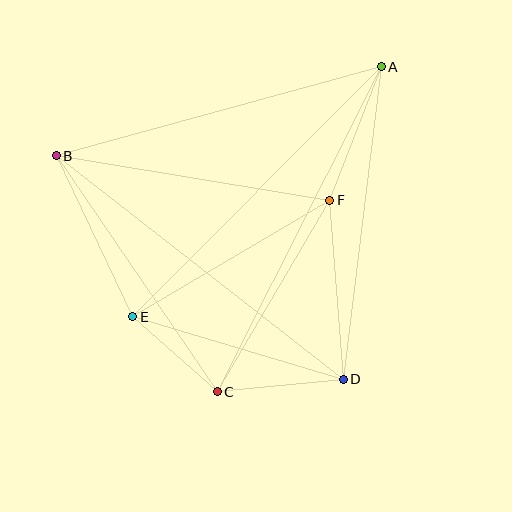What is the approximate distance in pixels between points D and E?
The distance between D and E is approximately 220 pixels.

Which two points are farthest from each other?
Points B and D are farthest from each other.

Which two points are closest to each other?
Points C and E are closest to each other.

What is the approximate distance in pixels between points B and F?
The distance between B and F is approximately 277 pixels.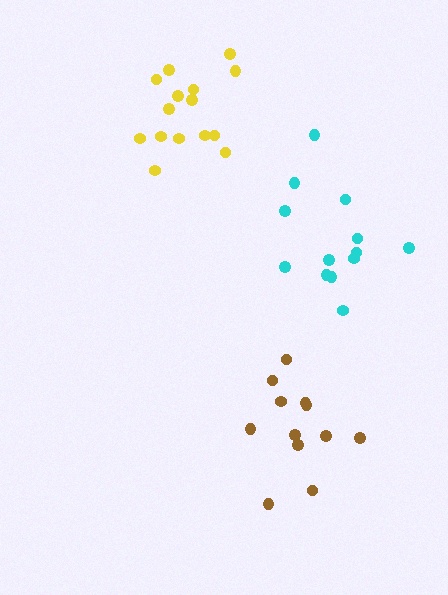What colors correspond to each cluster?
The clusters are colored: cyan, brown, yellow.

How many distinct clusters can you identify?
There are 3 distinct clusters.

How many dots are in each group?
Group 1: 13 dots, Group 2: 12 dots, Group 3: 15 dots (40 total).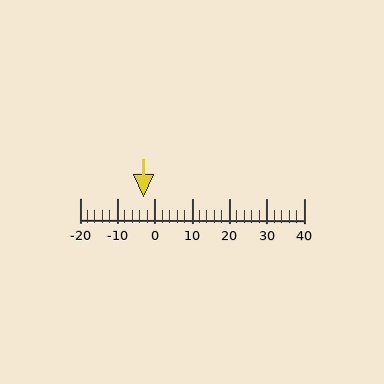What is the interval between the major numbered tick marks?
The major tick marks are spaced 10 units apart.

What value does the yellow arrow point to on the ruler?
The yellow arrow points to approximately -3.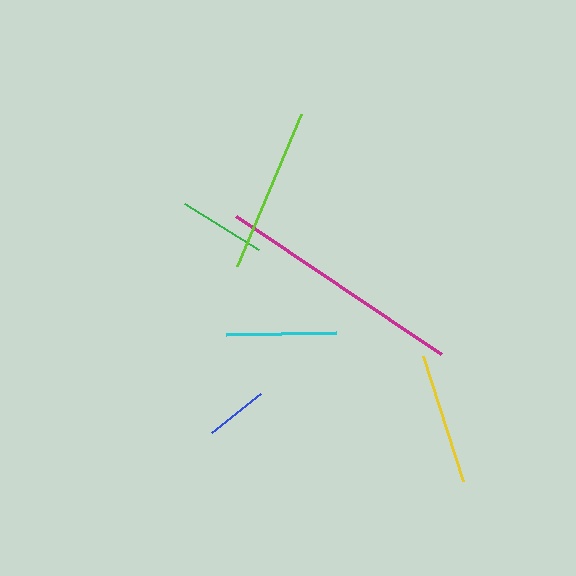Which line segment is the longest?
The magenta line is the longest at approximately 247 pixels.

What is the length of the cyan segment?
The cyan segment is approximately 110 pixels long.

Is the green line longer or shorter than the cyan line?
The cyan line is longer than the green line.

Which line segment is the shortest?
The blue line is the shortest at approximately 62 pixels.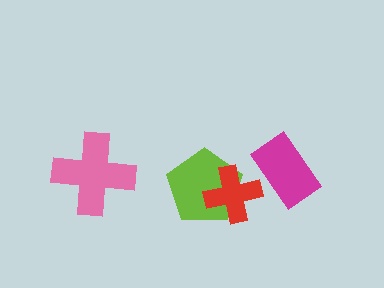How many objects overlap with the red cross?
1 object overlaps with the red cross.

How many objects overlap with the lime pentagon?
1 object overlaps with the lime pentagon.